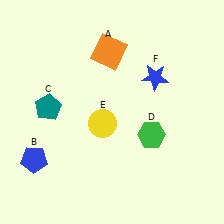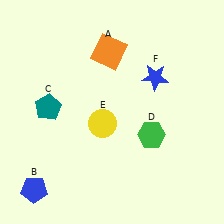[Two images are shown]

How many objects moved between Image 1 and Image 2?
1 object moved between the two images.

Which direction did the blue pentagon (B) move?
The blue pentagon (B) moved down.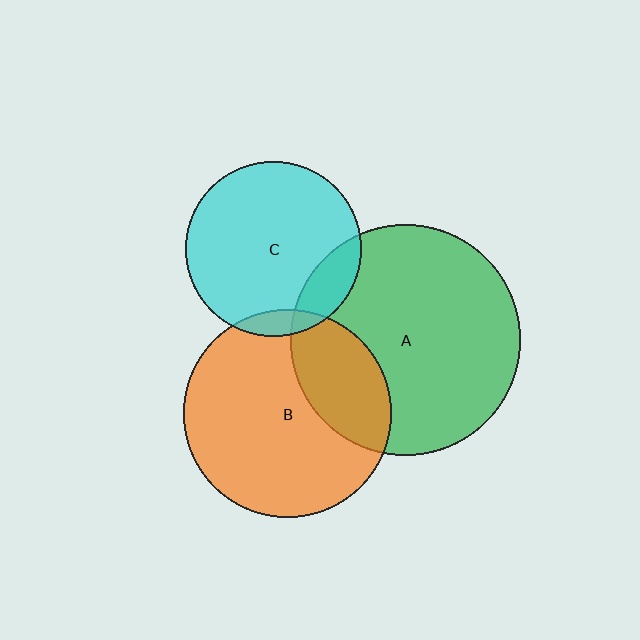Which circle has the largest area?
Circle A (green).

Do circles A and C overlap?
Yes.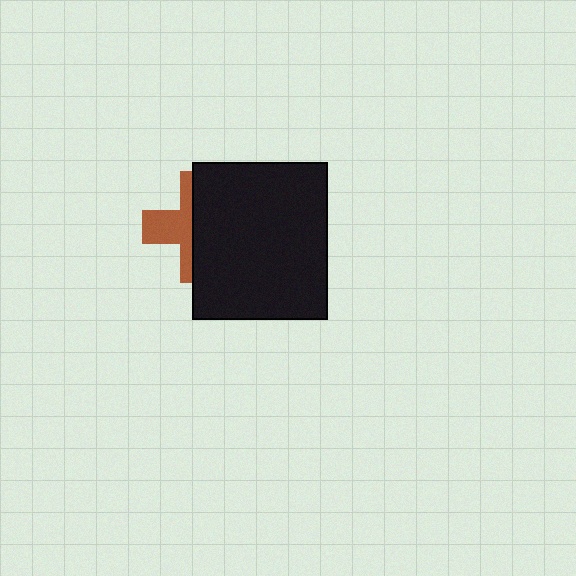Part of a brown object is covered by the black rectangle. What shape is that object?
It is a cross.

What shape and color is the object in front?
The object in front is a black rectangle.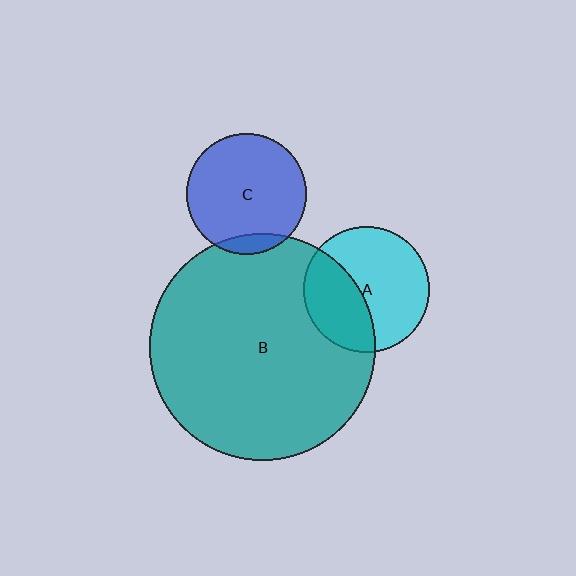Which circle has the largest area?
Circle B (teal).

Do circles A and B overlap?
Yes.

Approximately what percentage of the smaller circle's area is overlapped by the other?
Approximately 40%.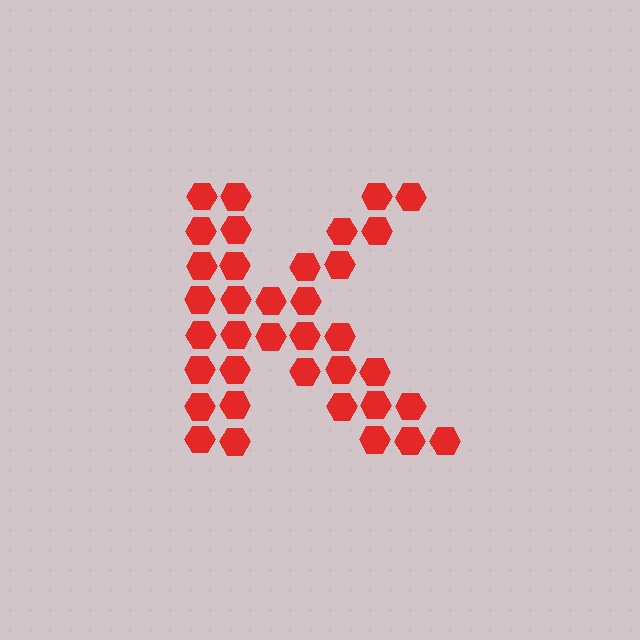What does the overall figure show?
The overall figure shows the letter K.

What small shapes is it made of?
It is made of small hexagons.